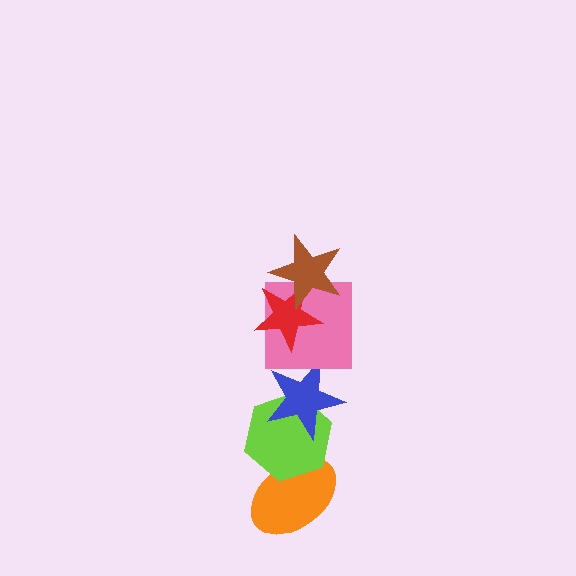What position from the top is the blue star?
The blue star is 4th from the top.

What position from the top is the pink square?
The pink square is 3rd from the top.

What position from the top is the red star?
The red star is 2nd from the top.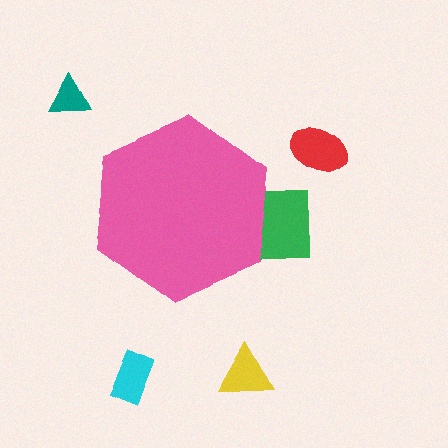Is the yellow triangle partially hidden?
No, the yellow triangle is fully visible.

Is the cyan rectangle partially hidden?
No, the cyan rectangle is fully visible.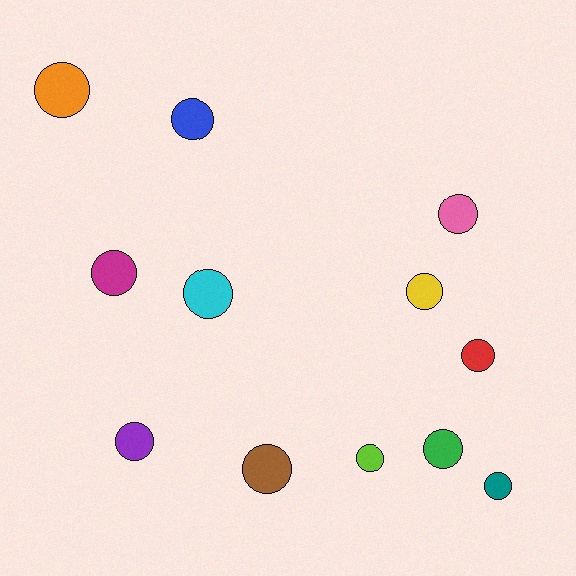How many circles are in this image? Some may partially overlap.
There are 12 circles.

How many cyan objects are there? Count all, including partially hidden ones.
There is 1 cyan object.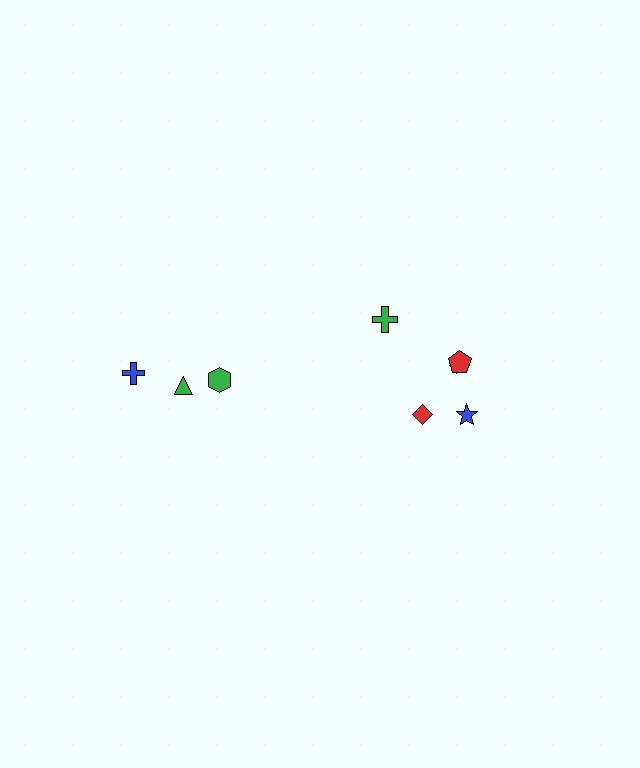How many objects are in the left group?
There are 3 objects.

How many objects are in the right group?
There are 5 objects.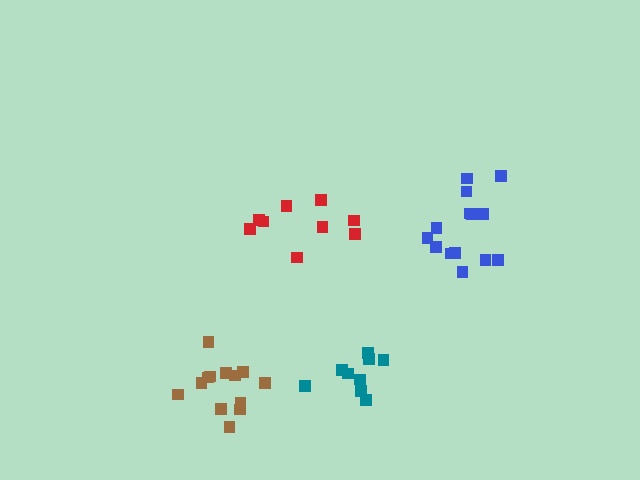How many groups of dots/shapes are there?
There are 4 groups.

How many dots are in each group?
Group 1: 14 dots, Group 2: 9 dots, Group 3: 13 dots, Group 4: 9 dots (45 total).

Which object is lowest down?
The brown cluster is bottommost.